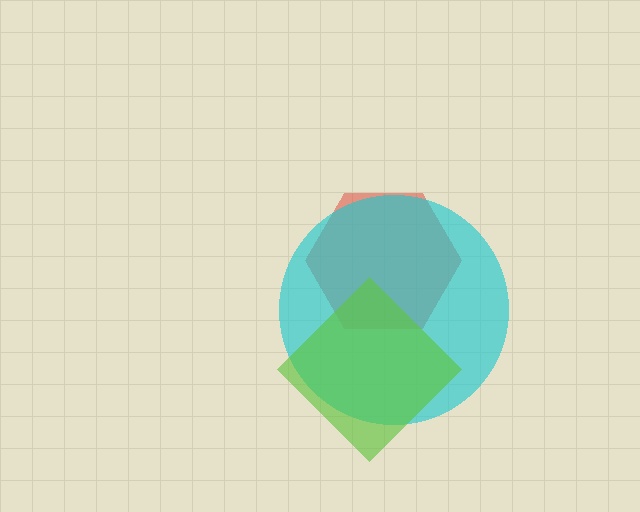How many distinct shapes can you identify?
There are 3 distinct shapes: a red hexagon, a cyan circle, a lime diamond.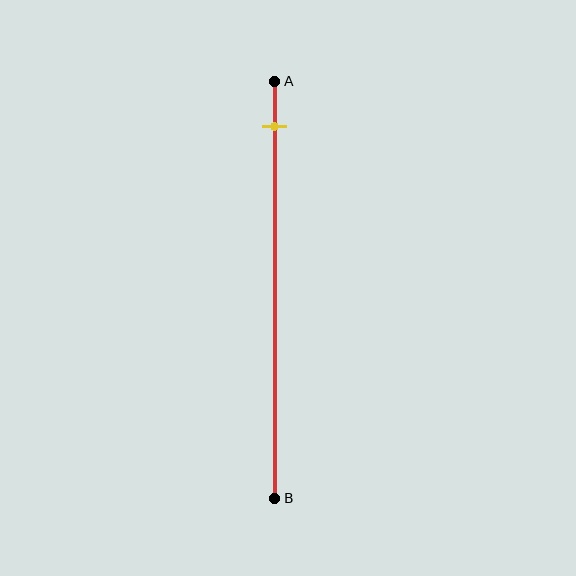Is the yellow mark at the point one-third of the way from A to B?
No, the mark is at about 10% from A, not at the 33% one-third point.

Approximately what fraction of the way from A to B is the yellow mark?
The yellow mark is approximately 10% of the way from A to B.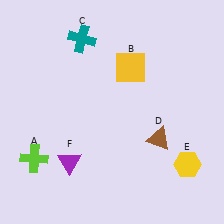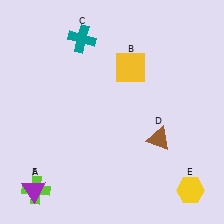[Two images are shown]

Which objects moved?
The objects that moved are: the lime cross (A), the yellow hexagon (E), the purple triangle (F).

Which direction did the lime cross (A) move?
The lime cross (A) moved down.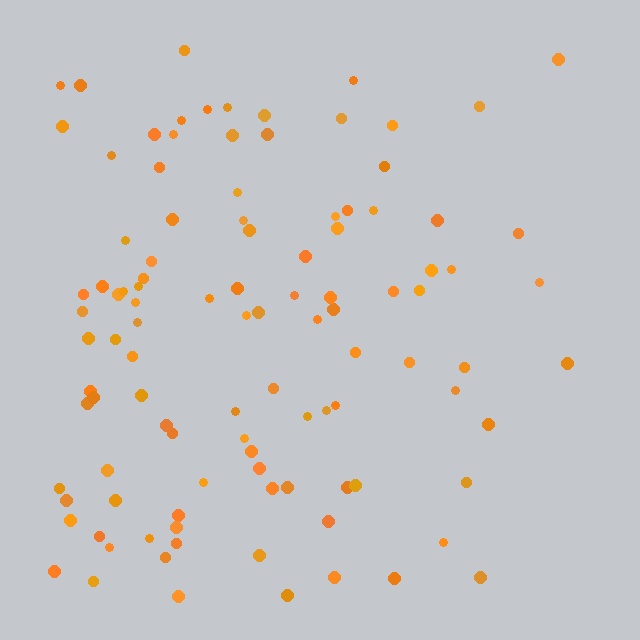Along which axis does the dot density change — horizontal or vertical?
Horizontal.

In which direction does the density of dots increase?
From right to left, with the left side densest.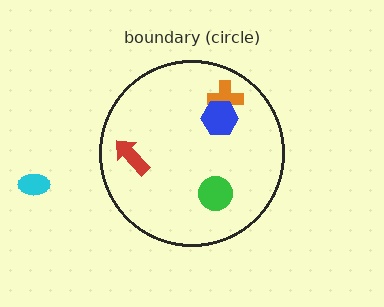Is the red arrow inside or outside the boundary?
Inside.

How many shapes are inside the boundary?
4 inside, 1 outside.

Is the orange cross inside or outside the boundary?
Inside.